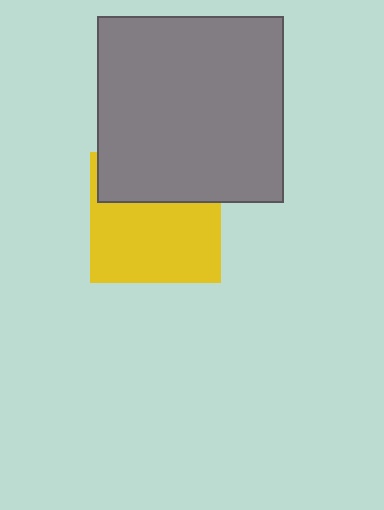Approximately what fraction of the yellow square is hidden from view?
Roughly 37% of the yellow square is hidden behind the gray square.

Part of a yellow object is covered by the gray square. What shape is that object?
It is a square.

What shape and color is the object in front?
The object in front is a gray square.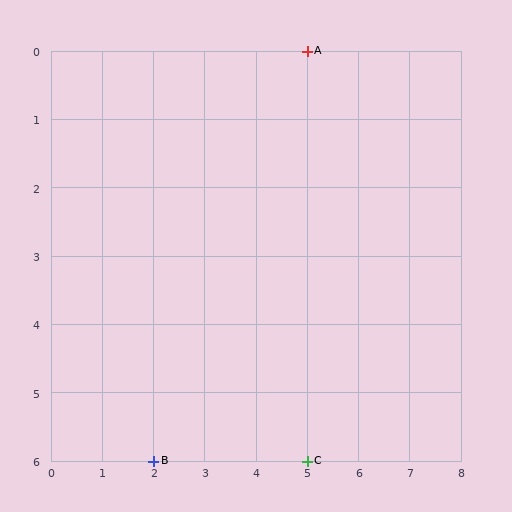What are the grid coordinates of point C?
Point C is at grid coordinates (5, 6).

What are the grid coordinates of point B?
Point B is at grid coordinates (2, 6).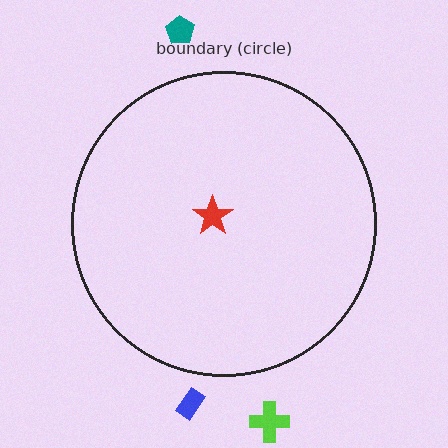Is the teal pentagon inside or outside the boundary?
Outside.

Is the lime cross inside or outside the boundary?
Outside.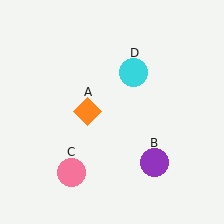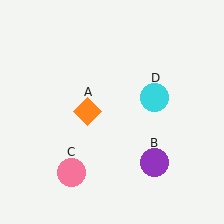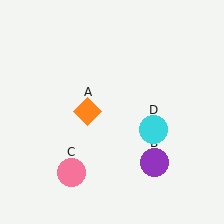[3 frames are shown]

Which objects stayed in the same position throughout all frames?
Orange diamond (object A) and purple circle (object B) and pink circle (object C) remained stationary.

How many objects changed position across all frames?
1 object changed position: cyan circle (object D).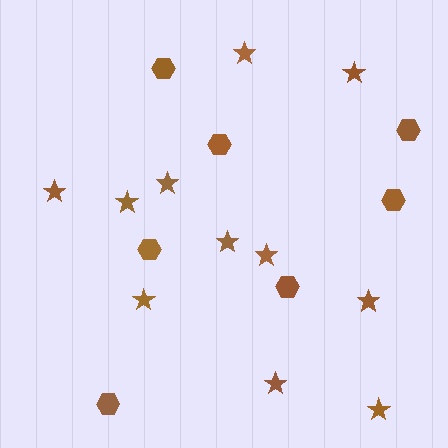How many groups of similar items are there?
There are 2 groups: one group of hexagons (7) and one group of stars (11).